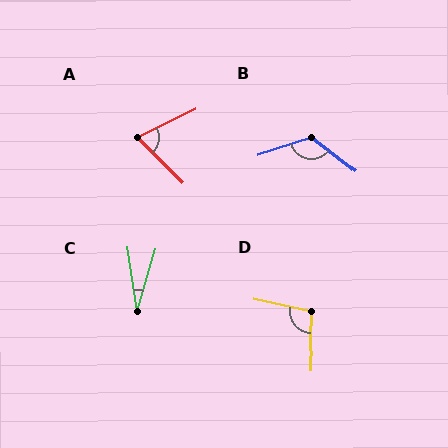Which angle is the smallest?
C, at approximately 25 degrees.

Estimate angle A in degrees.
Approximately 71 degrees.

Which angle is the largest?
B, at approximately 124 degrees.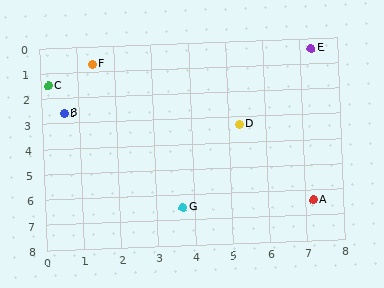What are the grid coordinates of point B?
Point B is at approximately (0.6, 2.6).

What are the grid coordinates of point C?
Point C is at approximately (0.2, 1.5).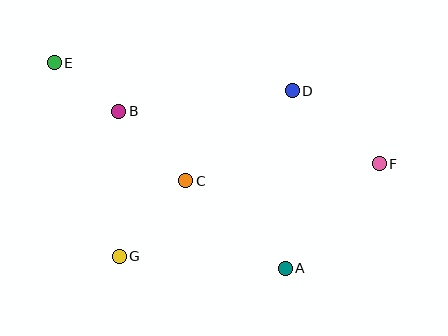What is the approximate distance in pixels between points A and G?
The distance between A and G is approximately 166 pixels.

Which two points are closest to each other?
Points B and E are closest to each other.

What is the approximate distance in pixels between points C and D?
The distance between C and D is approximately 139 pixels.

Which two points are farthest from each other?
Points E and F are farthest from each other.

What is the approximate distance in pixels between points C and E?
The distance between C and E is approximately 177 pixels.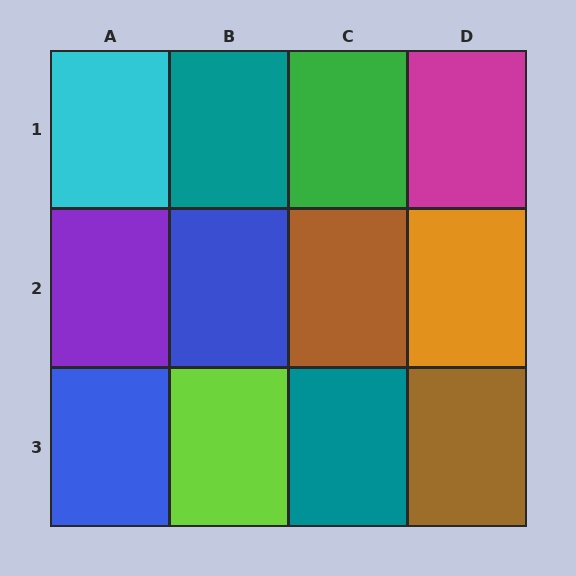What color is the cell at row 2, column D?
Orange.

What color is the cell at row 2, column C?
Brown.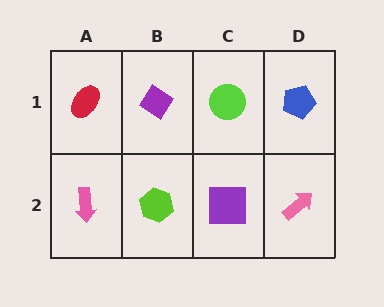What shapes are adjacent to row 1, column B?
A lime hexagon (row 2, column B), a red ellipse (row 1, column A), a lime circle (row 1, column C).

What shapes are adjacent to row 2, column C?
A lime circle (row 1, column C), a lime hexagon (row 2, column B), a pink arrow (row 2, column D).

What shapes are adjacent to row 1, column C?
A purple square (row 2, column C), a purple diamond (row 1, column B), a blue pentagon (row 1, column D).